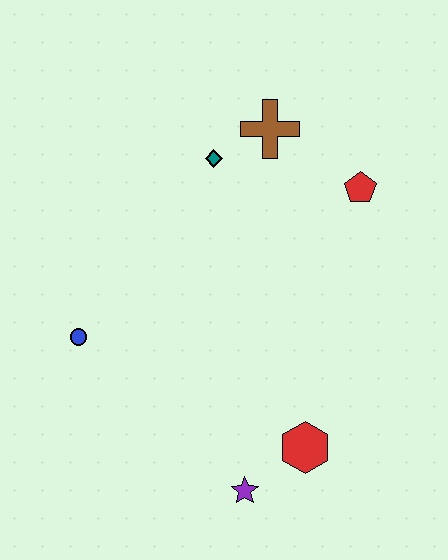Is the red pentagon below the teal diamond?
Yes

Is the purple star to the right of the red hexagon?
No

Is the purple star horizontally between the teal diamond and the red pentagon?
Yes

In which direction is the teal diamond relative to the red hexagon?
The teal diamond is above the red hexagon.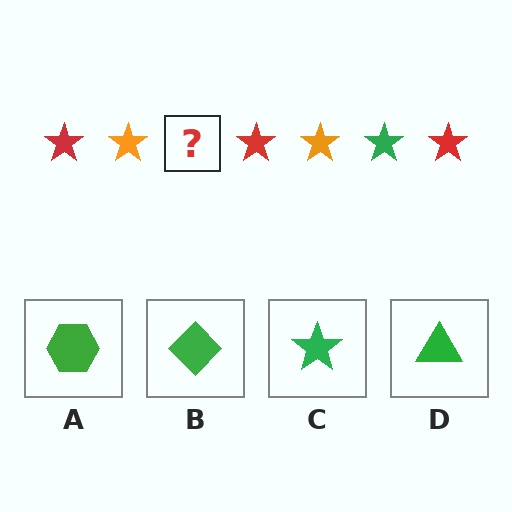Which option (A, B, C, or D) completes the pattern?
C.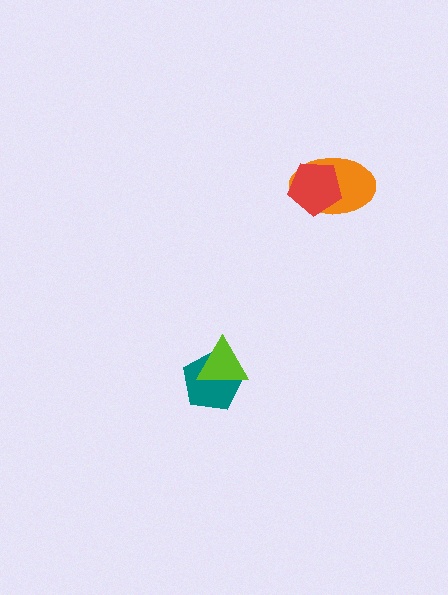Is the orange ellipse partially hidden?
Yes, it is partially covered by another shape.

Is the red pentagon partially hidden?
No, no other shape covers it.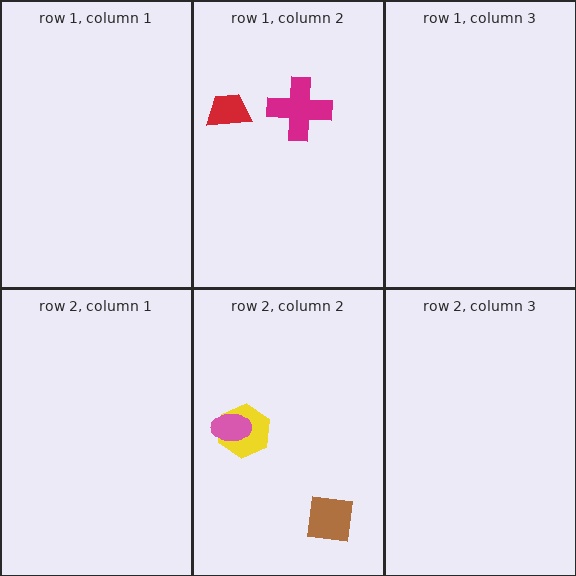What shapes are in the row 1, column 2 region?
The magenta cross, the red trapezoid.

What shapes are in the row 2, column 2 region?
The brown square, the yellow hexagon, the pink ellipse.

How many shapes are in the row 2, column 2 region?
3.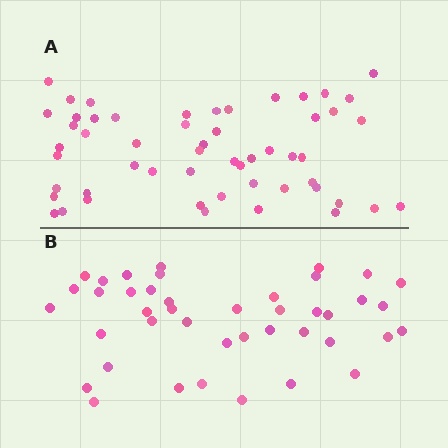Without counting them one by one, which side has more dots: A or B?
Region A (the top region) has more dots.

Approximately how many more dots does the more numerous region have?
Region A has roughly 12 or so more dots than region B.